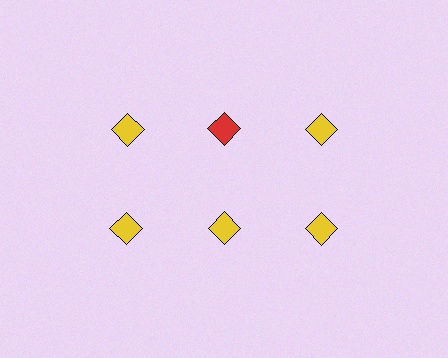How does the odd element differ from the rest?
It has a different color: red instead of yellow.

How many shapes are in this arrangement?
There are 6 shapes arranged in a grid pattern.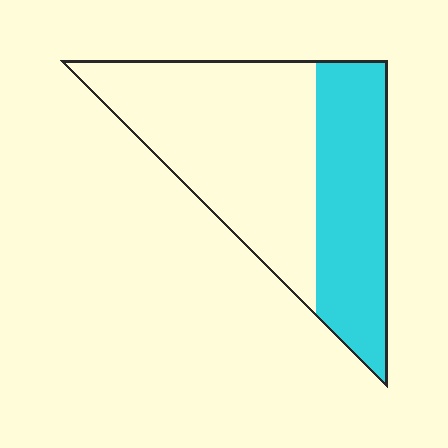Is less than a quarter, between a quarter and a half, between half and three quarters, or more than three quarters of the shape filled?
Between a quarter and a half.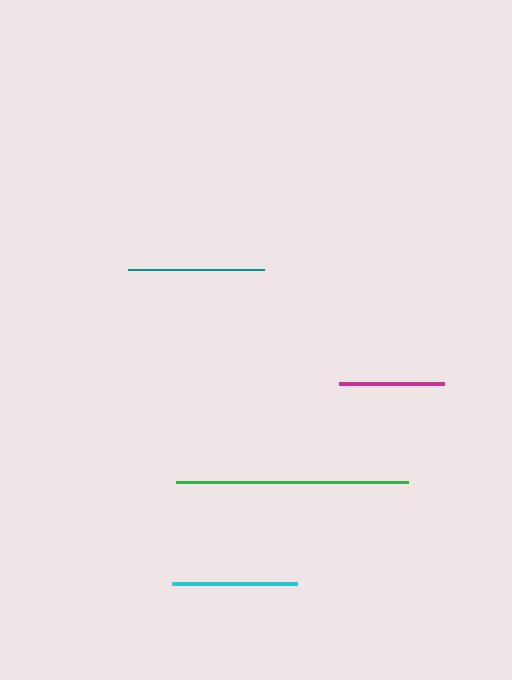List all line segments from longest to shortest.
From longest to shortest: green, teal, cyan, magenta.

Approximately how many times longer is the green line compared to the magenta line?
The green line is approximately 2.2 times the length of the magenta line.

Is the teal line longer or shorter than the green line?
The green line is longer than the teal line.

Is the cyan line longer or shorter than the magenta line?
The cyan line is longer than the magenta line.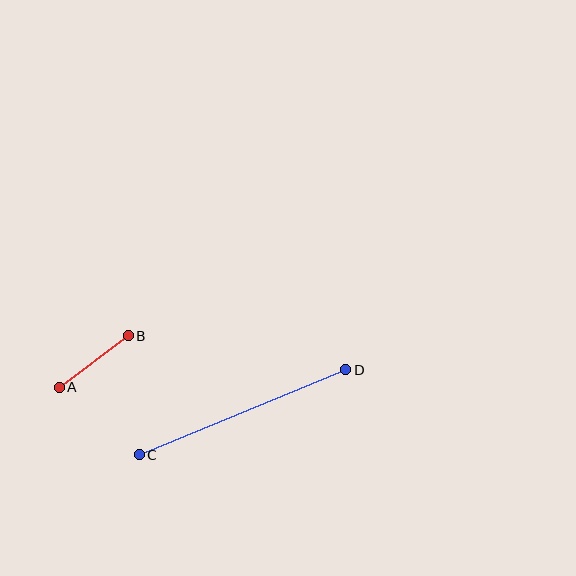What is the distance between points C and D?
The distance is approximately 223 pixels.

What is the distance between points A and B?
The distance is approximately 86 pixels.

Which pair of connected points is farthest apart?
Points C and D are farthest apart.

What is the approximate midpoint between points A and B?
The midpoint is at approximately (94, 361) pixels.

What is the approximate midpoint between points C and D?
The midpoint is at approximately (242, 412) pixels.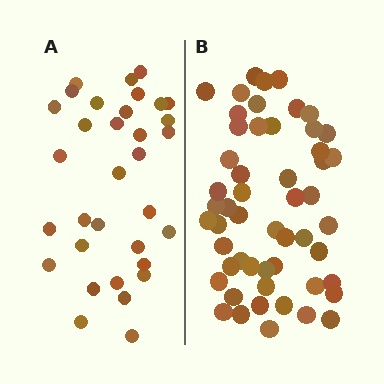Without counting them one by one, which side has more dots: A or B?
Region B (the right region) has more dots.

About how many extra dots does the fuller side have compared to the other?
Region B has approximately 20 more dots than region A.